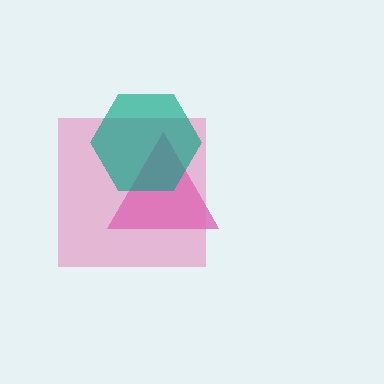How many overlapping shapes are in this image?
There are 3 overlapping shapes in the image.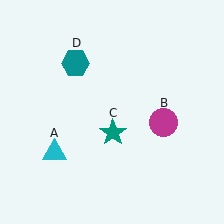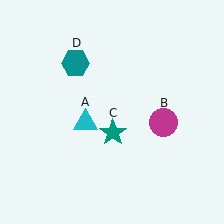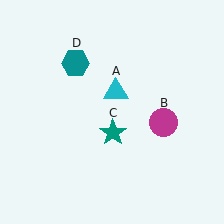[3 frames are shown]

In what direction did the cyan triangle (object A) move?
The cyan triangle (object A) moved up and to the right.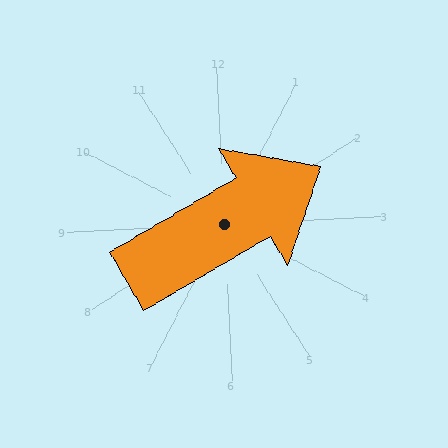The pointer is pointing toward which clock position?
Roughly 2 o'clock.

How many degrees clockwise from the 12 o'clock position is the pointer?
Approximately 62 degrees.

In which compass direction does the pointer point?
Northeast.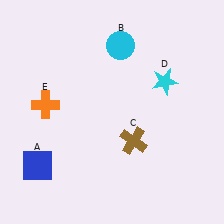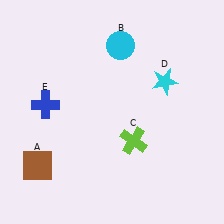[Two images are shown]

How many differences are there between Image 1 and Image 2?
There are 3 differences between the two images.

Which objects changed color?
A changed from blue to brown. C changed from brown to lime. E changed from orange to blue.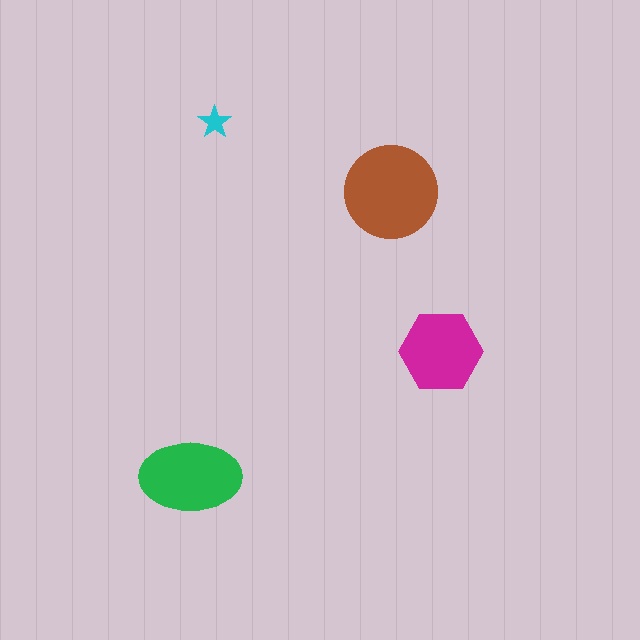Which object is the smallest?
The cyan star.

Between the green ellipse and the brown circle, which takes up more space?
The brown circle.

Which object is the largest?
The brown circle.